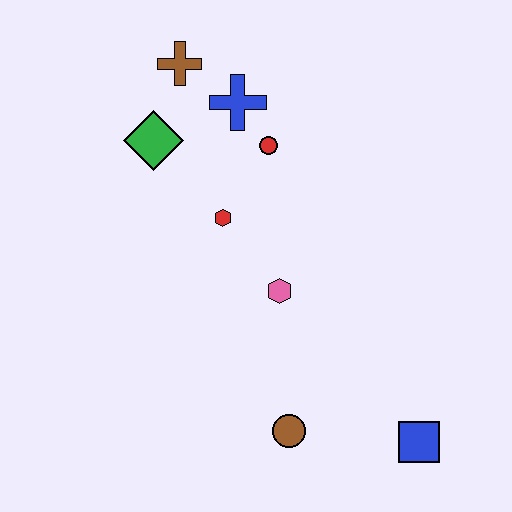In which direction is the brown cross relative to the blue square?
The brown cross is above the blue square.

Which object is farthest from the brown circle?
The brown cross is farthest from the brown circle.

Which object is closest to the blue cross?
The red circle is closest to the blue cross.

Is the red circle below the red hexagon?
No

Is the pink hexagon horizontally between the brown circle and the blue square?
No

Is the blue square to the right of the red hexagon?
Yes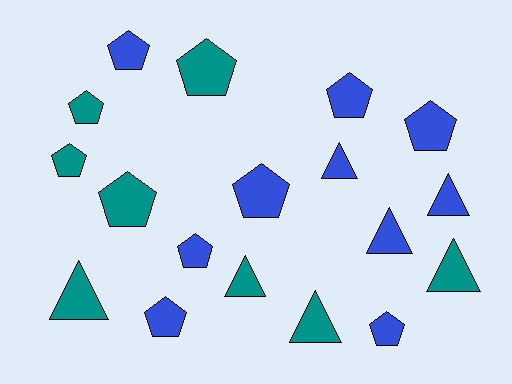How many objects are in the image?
There are 18 objects.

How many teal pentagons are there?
There are 4 teal pentagons.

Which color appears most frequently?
Blue, with 10 objects.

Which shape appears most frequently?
Pentagon, with 11 objects.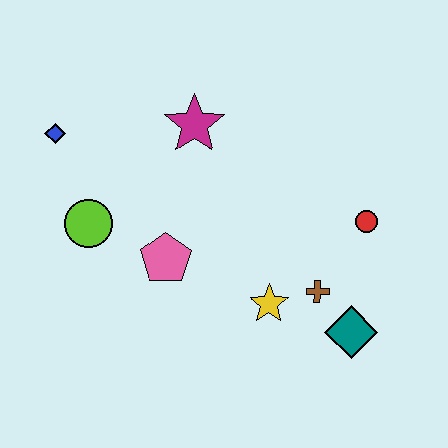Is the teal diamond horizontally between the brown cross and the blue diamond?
No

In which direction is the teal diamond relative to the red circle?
The teal diamond is below the red circle.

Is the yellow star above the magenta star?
No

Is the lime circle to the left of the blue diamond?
No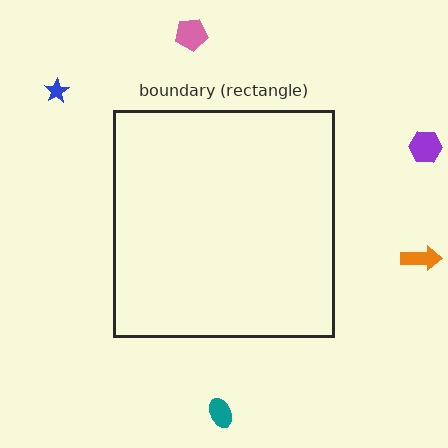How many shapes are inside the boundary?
0 inside, 5 outside.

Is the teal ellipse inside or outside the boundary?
Outside.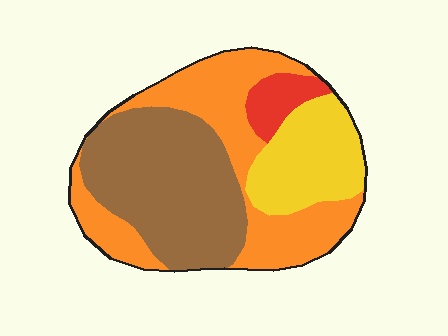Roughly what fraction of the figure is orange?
Orange takes up between a third and a half of the figure.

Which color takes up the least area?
Red, at roughly 5%.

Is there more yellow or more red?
Yellow.